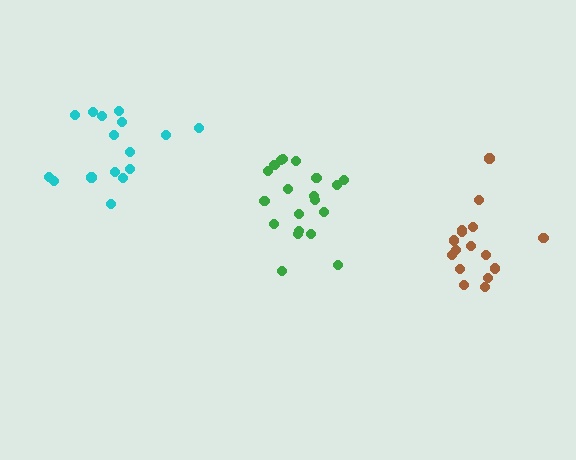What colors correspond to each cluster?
The clusters are colored: green, cyan, brown.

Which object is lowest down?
The brown cluster is bottommost.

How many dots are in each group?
Group 1: 20 dots, Group 2: 17 dots, Group 3: 16 dots (53 total).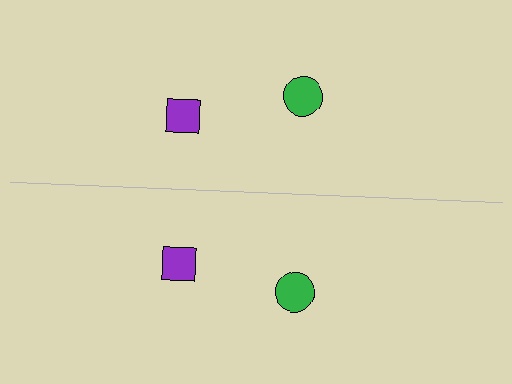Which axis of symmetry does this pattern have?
The pattern has a horizontal axis of symmetry running through the center of the image.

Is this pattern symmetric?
Yes, this pattern has bilateral (reflection) symmetry.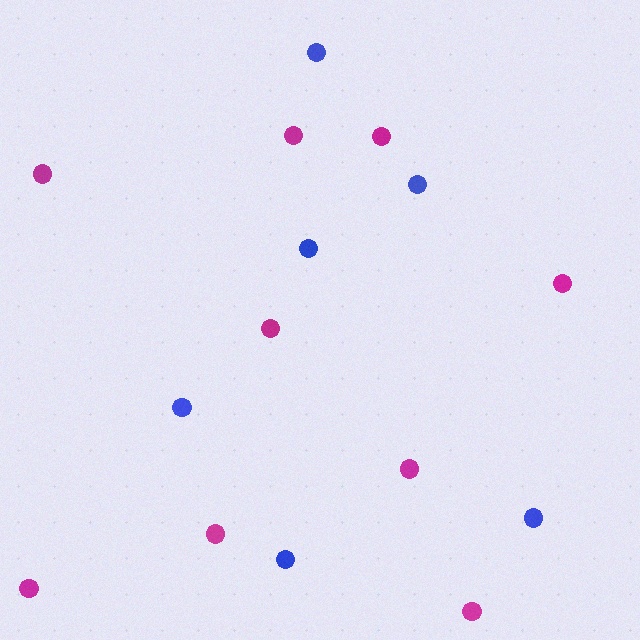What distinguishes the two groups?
There are 2 groups: one group of magenta circles (9) and one group of blue circles (6).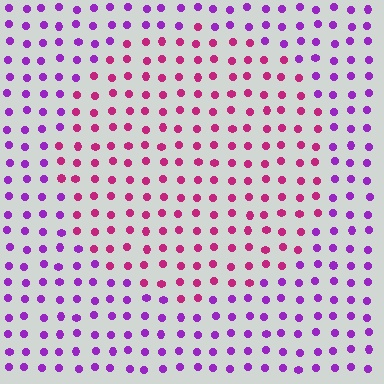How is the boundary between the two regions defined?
The boundary is defined purely by a slight shift in hue (about 42 degrees). Spacing, size, and orientation are identical on both sides.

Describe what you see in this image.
The image is filled with small purple elements in a uniform arrangement. A circle-shaped region is visible where the elements are tinted to a slightly different hue, forming a subtle color boundary.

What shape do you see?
I see a circle.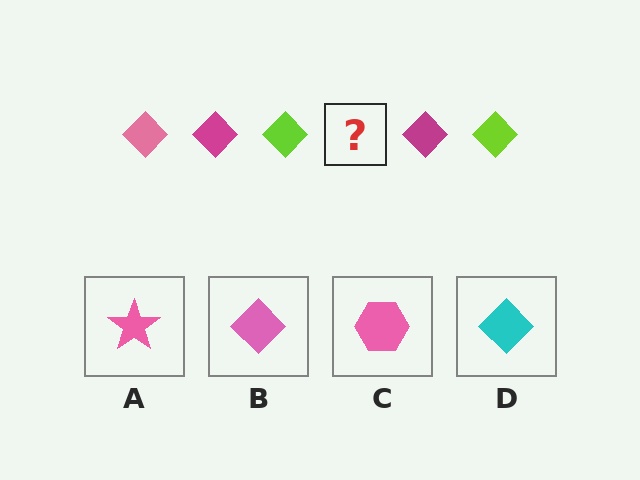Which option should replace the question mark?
Option B.